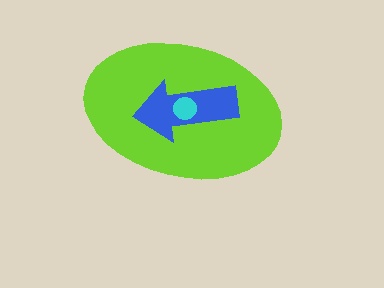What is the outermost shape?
The lime ellipse.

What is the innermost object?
The cyan circle.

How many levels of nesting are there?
3.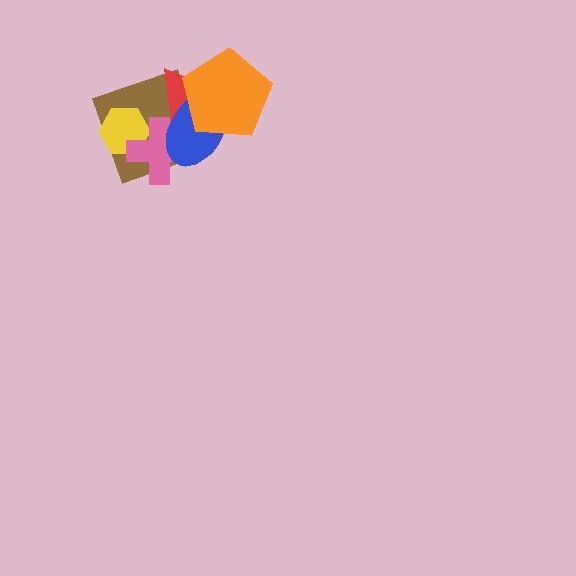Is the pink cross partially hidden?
Yes, it is partially covered by another shape.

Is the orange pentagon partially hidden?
No, no other shape covers it.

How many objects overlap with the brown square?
5 objects overlap with the brown square.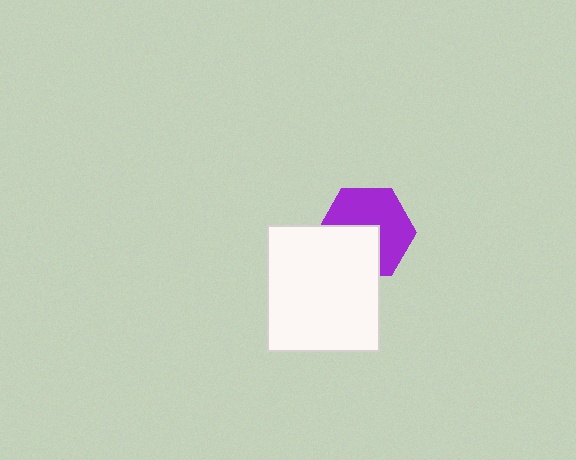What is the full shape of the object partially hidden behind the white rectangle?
The partially hidden object is a purple hexagon.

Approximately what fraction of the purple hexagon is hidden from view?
Roughly 39% of the purple hexagon is hidden behind the white rectangle.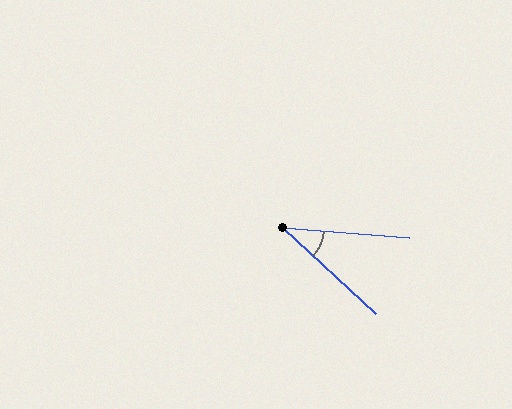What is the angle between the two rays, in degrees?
Approximately 38 degrees.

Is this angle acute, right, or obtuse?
It is acute.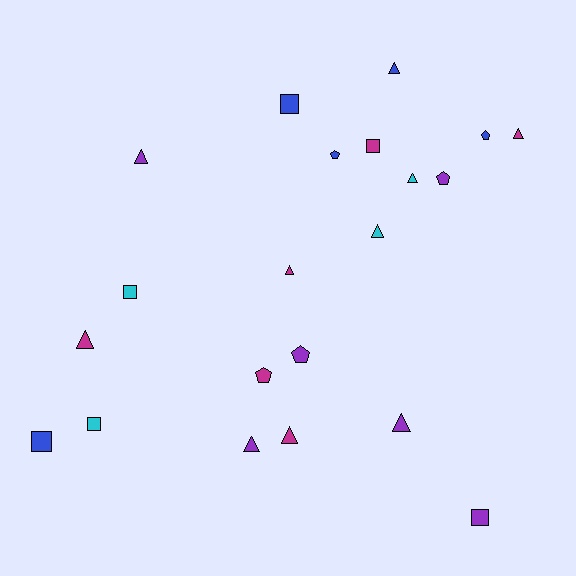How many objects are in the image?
There are 21 objects.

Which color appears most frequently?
Purple, with 6 objects.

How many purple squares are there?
There is 1 purple square.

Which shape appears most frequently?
Triangle, with 10 objects.